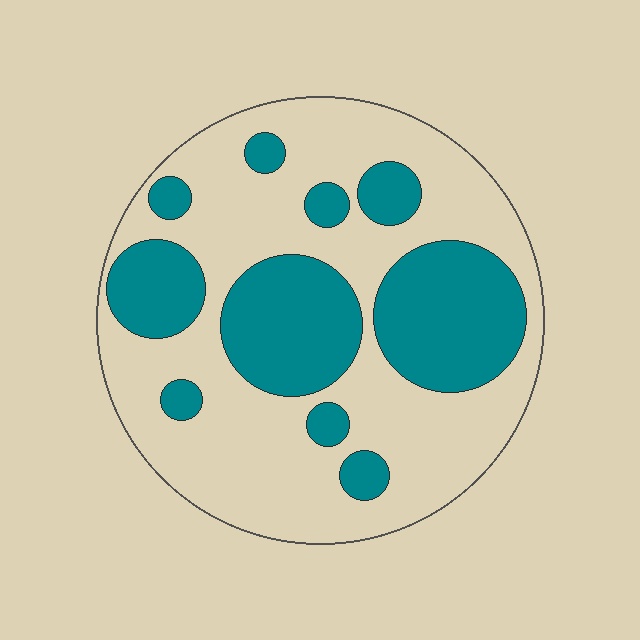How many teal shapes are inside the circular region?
10.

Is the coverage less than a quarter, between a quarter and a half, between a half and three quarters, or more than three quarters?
Between a quarter and a half.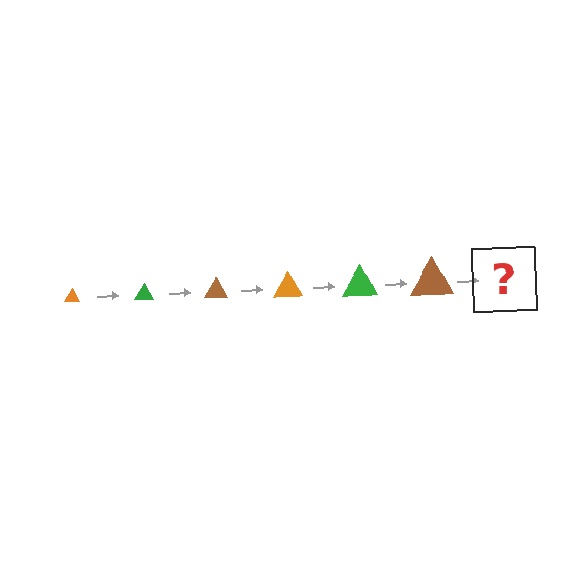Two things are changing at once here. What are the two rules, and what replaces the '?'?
The two rules are that the triangle grows larger each step and the color cycles through orange, green, and brown. The '?' should be an orange triangle, larger than the previous one.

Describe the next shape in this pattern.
It should be an orange triangle, larger than the previous one.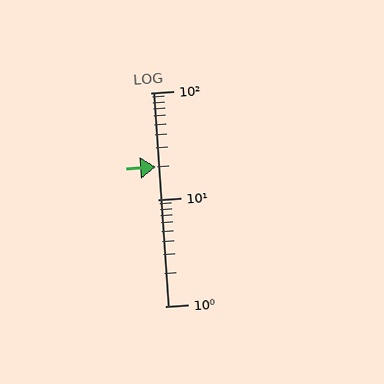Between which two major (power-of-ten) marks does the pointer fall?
The pointer is between 10 and 100.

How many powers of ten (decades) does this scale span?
The scale spans 2 decades, from 1 to 100.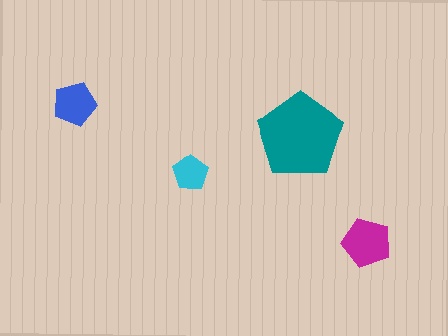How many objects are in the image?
There are 4 objects in the image.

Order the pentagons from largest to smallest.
the teal one, the magenta one, the blue one, the cyan one.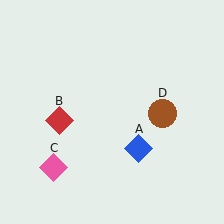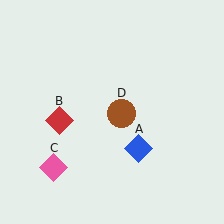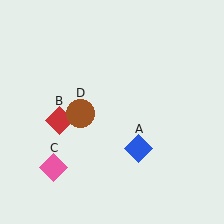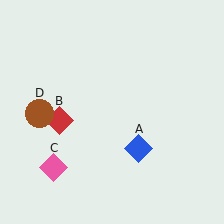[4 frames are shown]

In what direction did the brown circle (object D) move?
The brown circle (object D) moved left.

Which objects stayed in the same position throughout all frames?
Blue diamond (object A) and red diamond (object B) and pink diamond (object C) remained stationary.